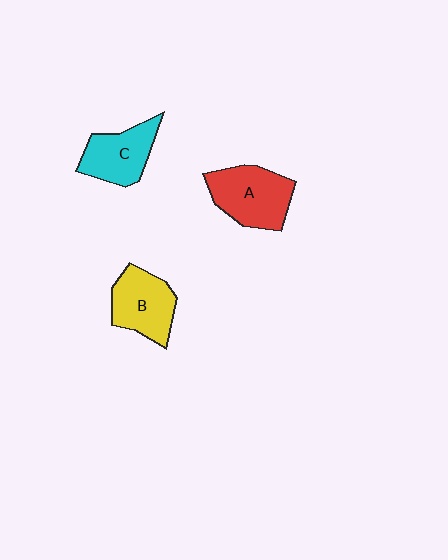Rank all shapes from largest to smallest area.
From largest to smallest: A (red), B (yellow), C (cyan).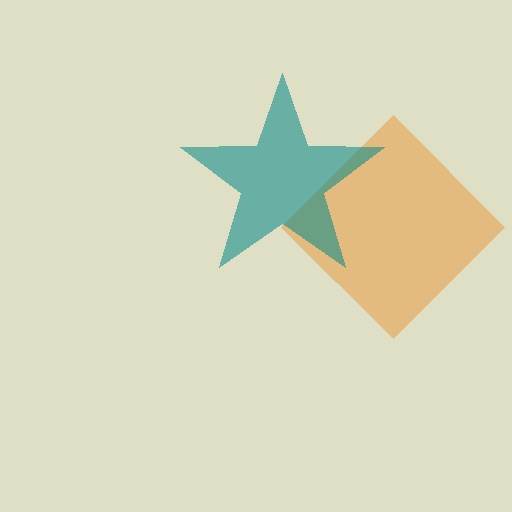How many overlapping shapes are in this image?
There are 2 overlapping shapes in the image.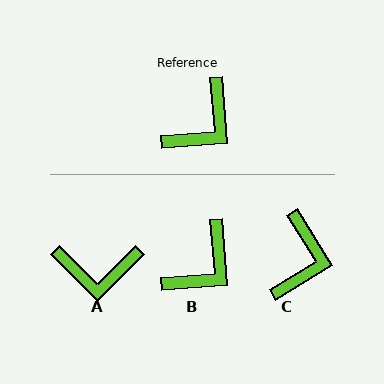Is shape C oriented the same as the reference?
No, it is off by about 27 degrees.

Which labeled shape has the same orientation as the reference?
B.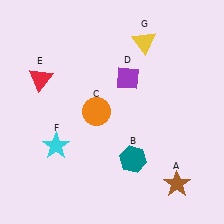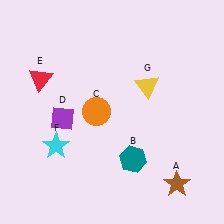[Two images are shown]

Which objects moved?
The objects that moved are: the purple diamond (D), the yellow triangle (G).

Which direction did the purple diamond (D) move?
The purple diamond (D) moved left.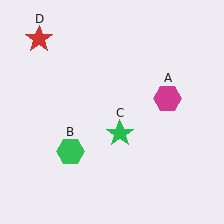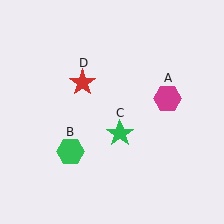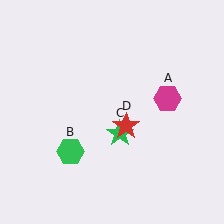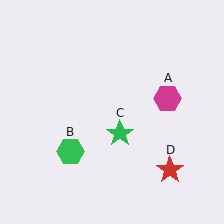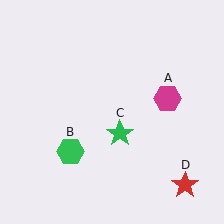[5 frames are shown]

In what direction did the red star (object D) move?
The red star (object D) moved down and to the right.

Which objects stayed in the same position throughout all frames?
Magenta hexagon (object A) and green hexagon (object B) and green star (object C) remained stationary.